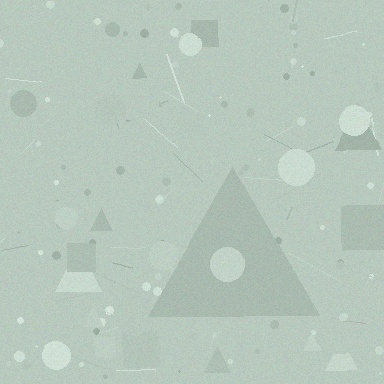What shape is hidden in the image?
A triangle is hidden in the image.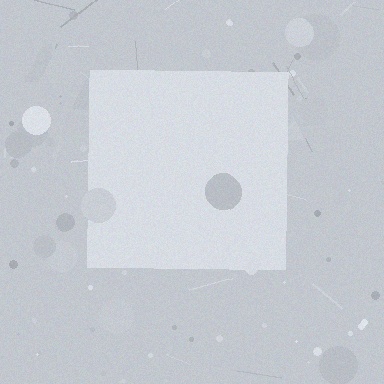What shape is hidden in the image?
A square is hidden in the image.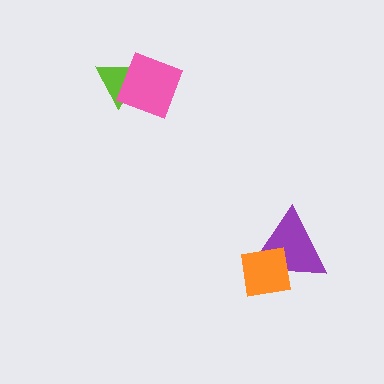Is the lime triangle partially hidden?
Yes, it is partially covered by another shape.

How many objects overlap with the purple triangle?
1 object overlaps with the purple triangle.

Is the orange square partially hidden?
No, no other shape covers it.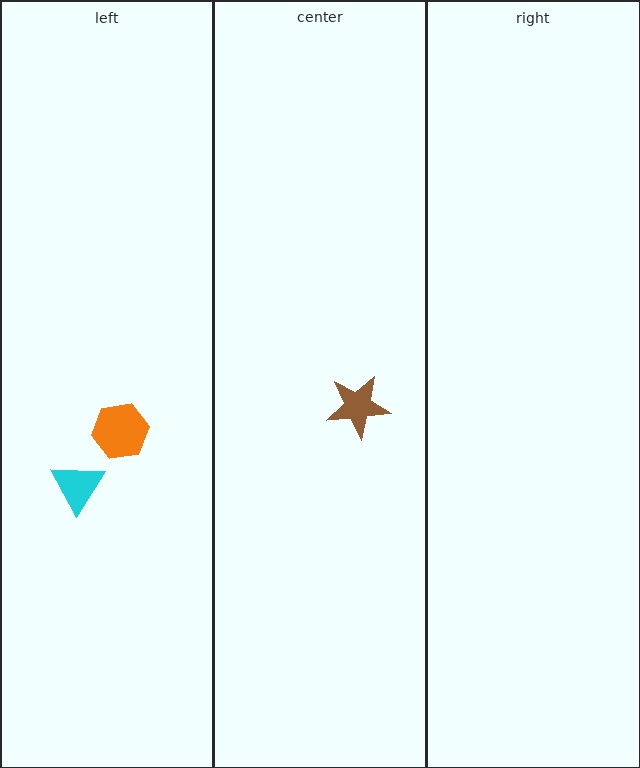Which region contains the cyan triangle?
The left region.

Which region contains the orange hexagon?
The left region.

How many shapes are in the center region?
1.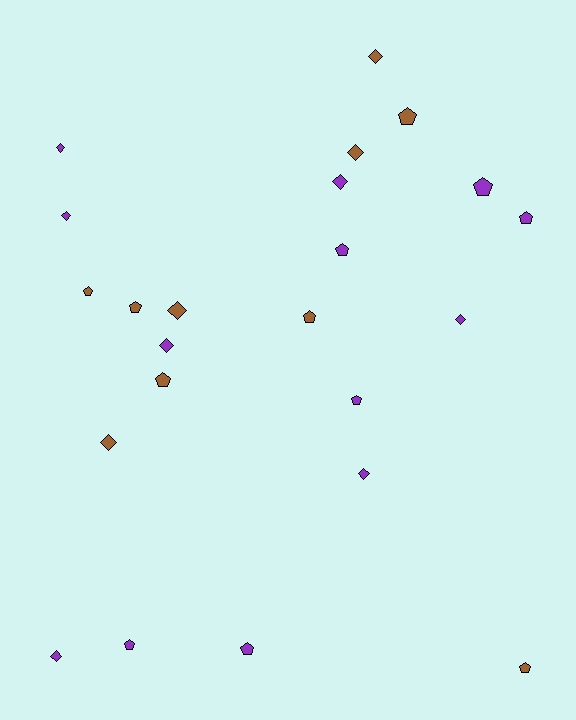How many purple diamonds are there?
There are 7 purple diamonds.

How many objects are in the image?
There are 23 objects.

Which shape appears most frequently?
Pentagon, with 12 objects.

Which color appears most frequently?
Purple, with 13 objects.